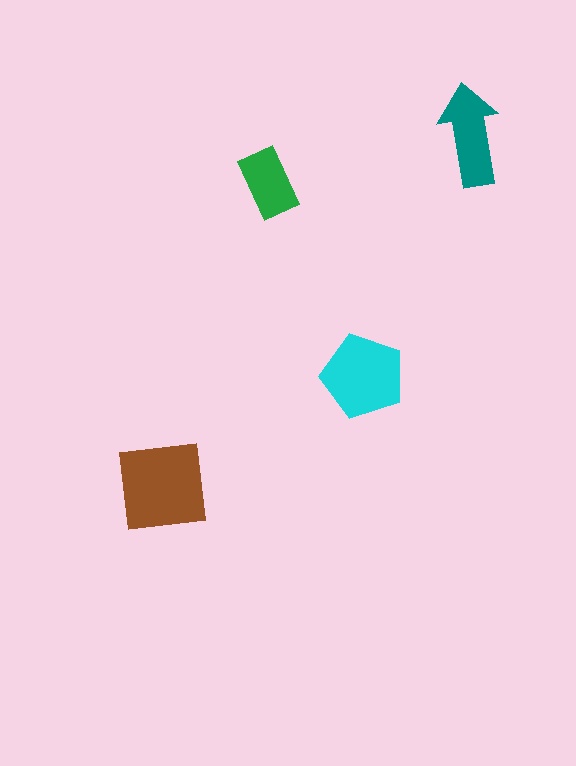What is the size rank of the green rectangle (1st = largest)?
4th.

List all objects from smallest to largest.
The green rectangle, the teal arrow, the cyan pentagon, the brown square.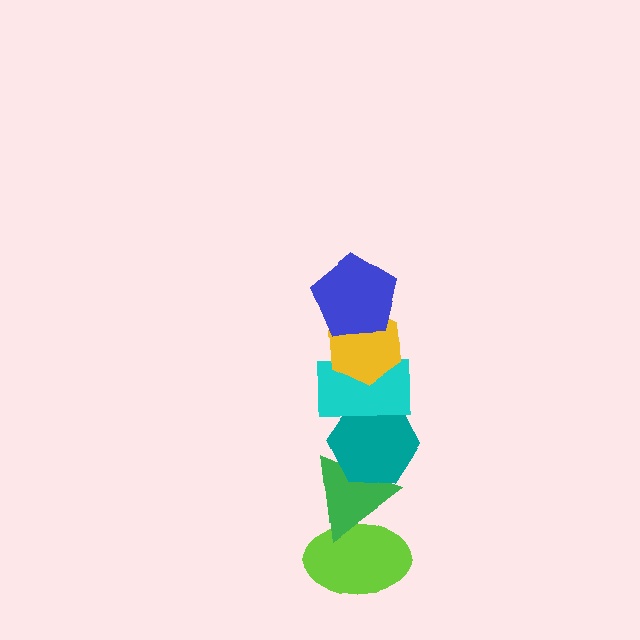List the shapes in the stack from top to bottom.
From top to bottom: the blue pentagon, the yellow hexagon, the cyan rectangle, the teal hexagon, the green triangle, the lime ellipse.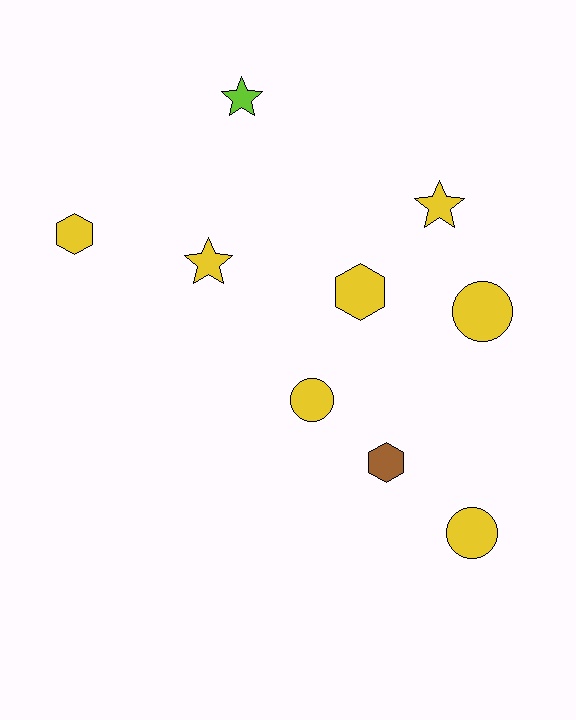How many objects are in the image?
There are 9 objects.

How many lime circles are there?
There are no lime circles.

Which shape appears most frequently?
Star, with 3 objects.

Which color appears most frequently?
Yellow, with 7 objects.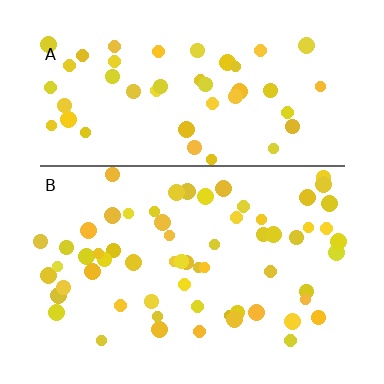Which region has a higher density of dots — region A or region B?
B (the bottom).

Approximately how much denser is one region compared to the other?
Approximately 1.3× — region B over region A.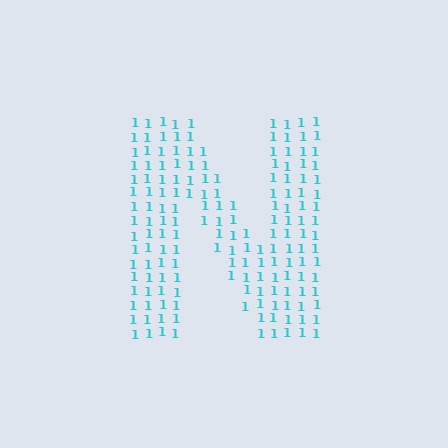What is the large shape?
The large shape is the letter N.